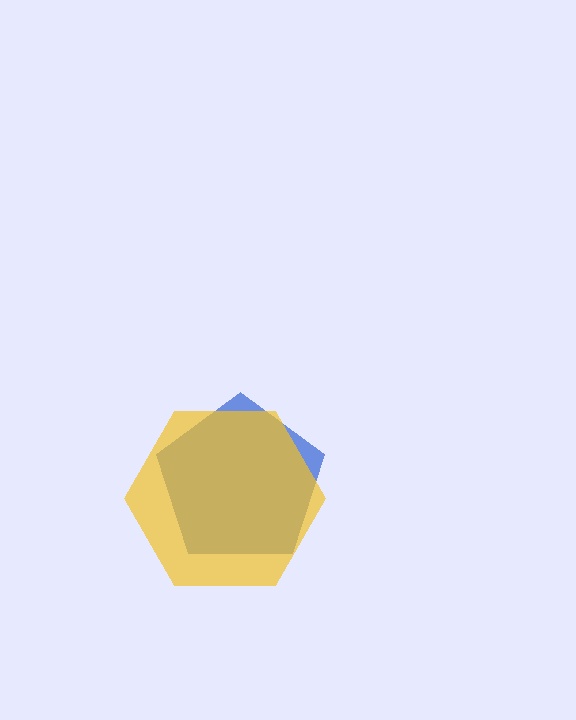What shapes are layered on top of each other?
The layered shapes are: a blue pentagon, a yellow hexagon.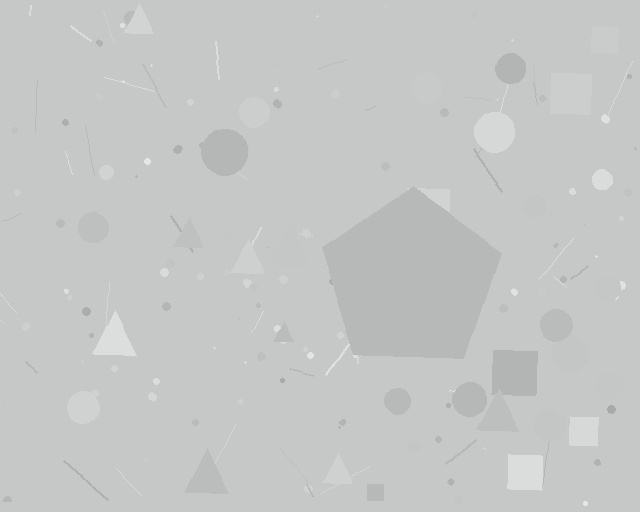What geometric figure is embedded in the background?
A pentagon is embedded in the background.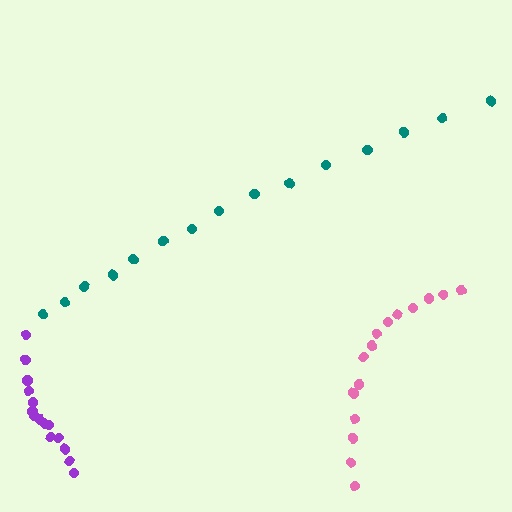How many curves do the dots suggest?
There are 3 distinct paths.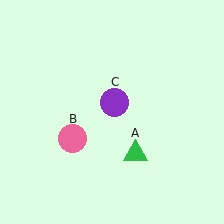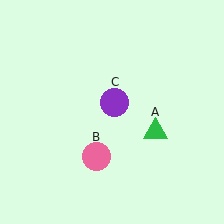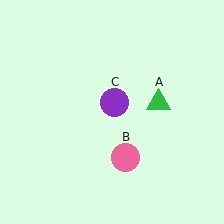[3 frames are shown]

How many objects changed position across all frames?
2 objects changed position: green triangle (object A), pink circle (object B).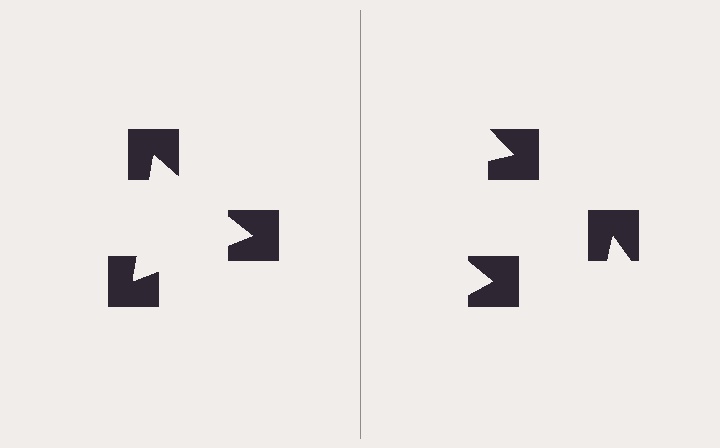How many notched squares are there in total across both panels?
6 — 3 on each side.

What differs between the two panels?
The notched squares are positioned identically on both sides; only the wedge orientations differ. On the left they align to a triangle; on the right they are misaligned.